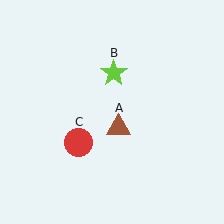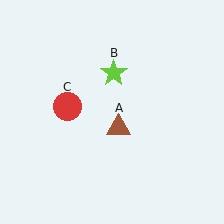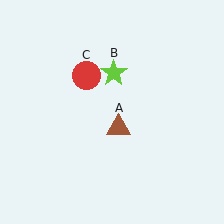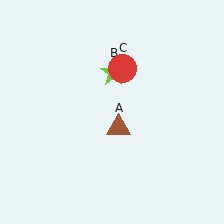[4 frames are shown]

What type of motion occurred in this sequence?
The red circle (object C) rotated clockwise around the center of the scene.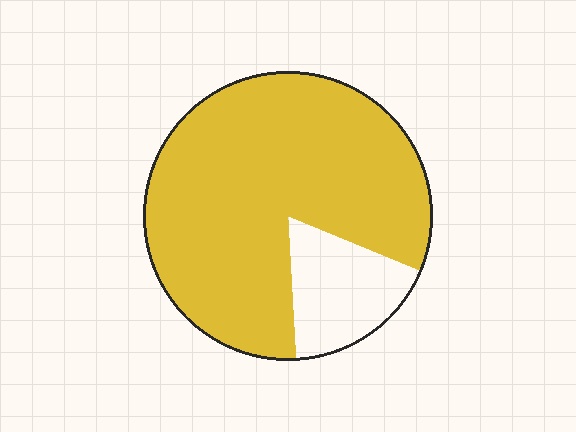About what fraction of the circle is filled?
About five sixths (5/6).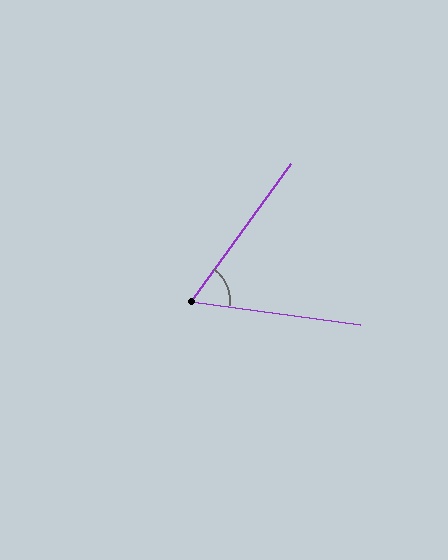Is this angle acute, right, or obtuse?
It is acute.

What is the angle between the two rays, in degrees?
Approximately 62 degrees.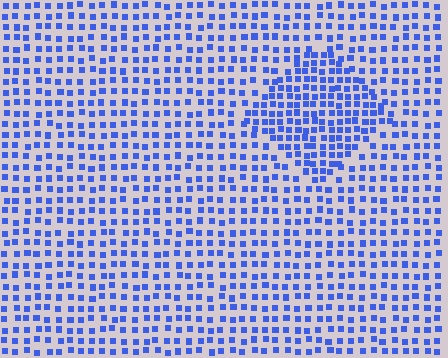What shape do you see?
I see a diamond.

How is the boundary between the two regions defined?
The boundary is defined by a change in element density (approximately 1.7x ratio). All elements are the same color, size, and shape.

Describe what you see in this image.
The image contains small blue elements arranged at two different densities. A diamond-shaped region is visible where the elements are more densely packed than the surrounding area.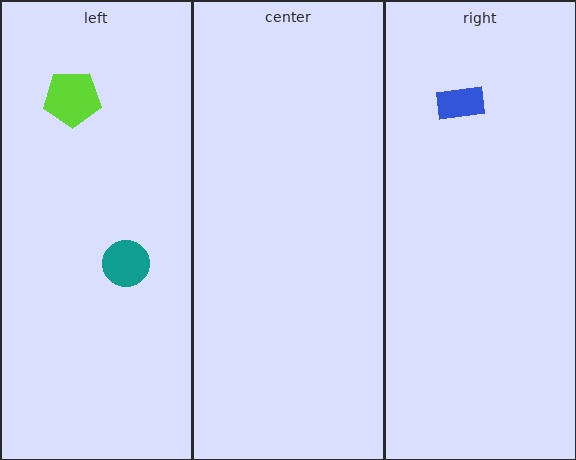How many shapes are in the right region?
1.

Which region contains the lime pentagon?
The left region.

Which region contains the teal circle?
The left region.